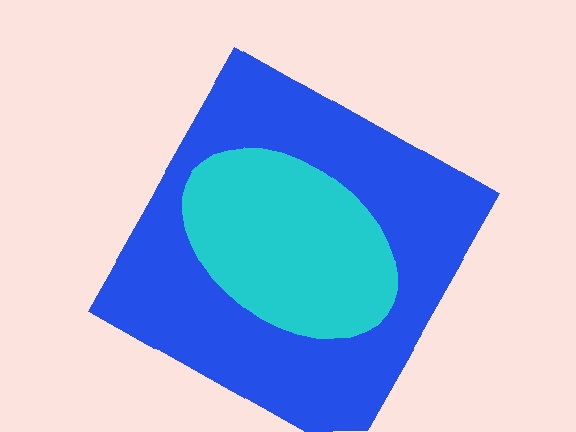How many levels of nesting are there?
2.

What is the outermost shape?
The blue square.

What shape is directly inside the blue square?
The cyan ellipse.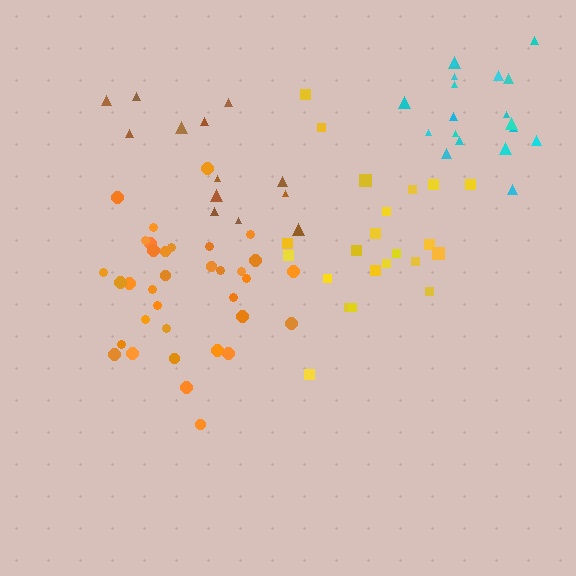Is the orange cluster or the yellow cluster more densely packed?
Orange.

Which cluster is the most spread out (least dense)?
Brown.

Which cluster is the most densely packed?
Cyan.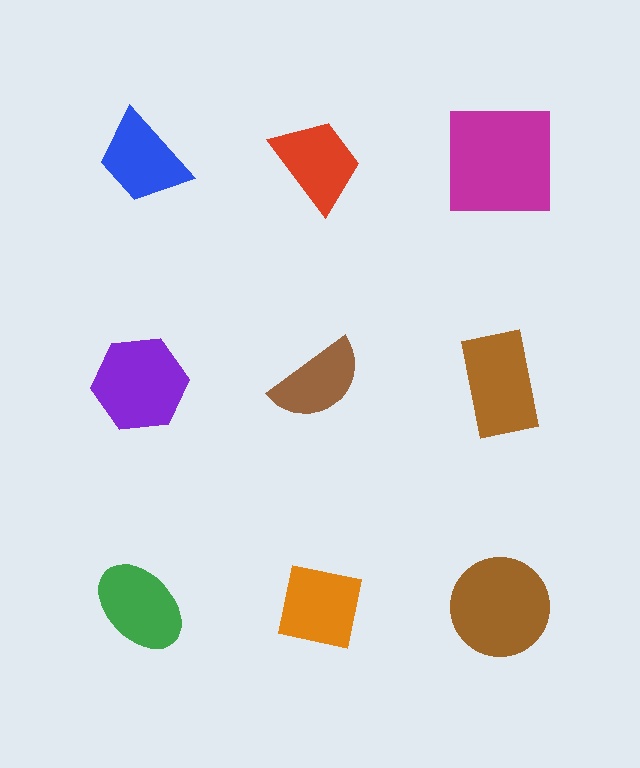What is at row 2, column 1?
A purple hexagon.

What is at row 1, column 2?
A red trapezoid.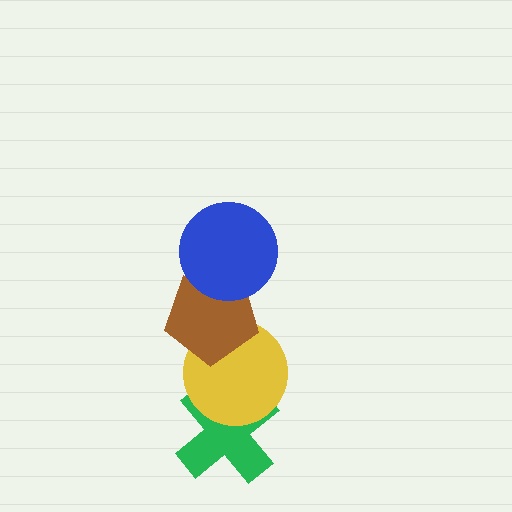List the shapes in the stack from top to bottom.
From top to bottom: the blue circle, the brown pentagon, the yellow circle, the green cross.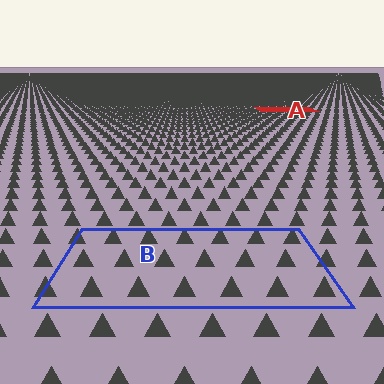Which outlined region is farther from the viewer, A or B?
Region A is farther from the viewer — the texture elements inside it appear smaller and more densely packed.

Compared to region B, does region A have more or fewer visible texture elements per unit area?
Region A has more texture elements per unit area — they are packed more densely because it is farther away.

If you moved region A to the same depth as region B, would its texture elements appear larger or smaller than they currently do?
They would appear larger. At a closer depth, the same texture elements are projected at a bigger on-screen size.